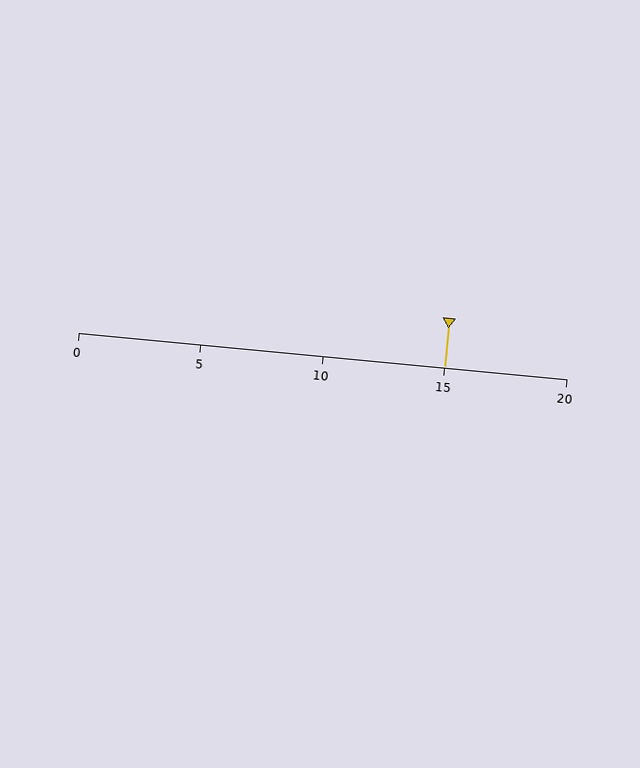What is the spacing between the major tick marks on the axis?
The major ticks are spaced 5 apart.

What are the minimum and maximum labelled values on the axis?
The axis runs from 0 to 20.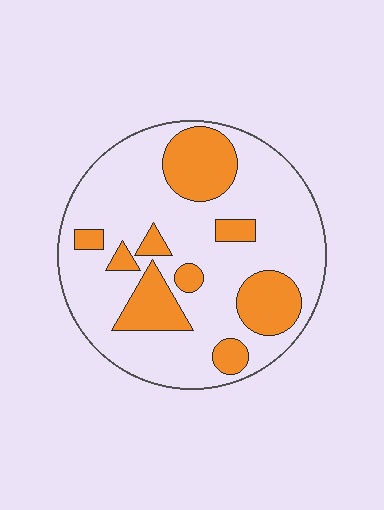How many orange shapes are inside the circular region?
9.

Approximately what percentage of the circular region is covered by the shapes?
Approximately 25%.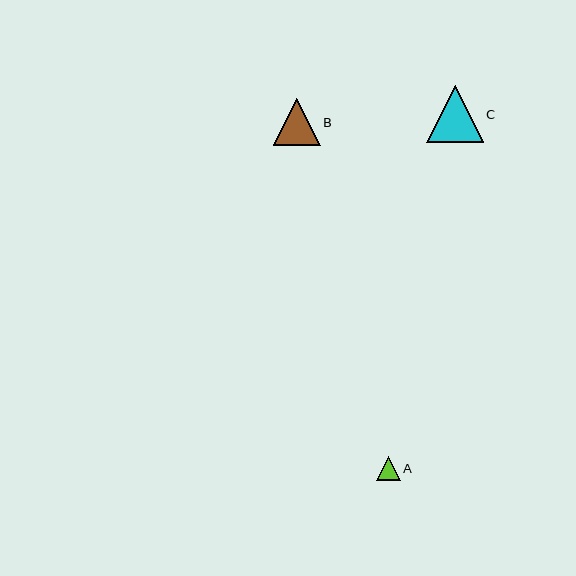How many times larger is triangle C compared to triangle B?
Triangle C is approximately 1.2 times the size of triangle B.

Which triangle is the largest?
Triangle C is the largest with a size of approximately 57 pixels.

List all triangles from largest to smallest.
From largest to smallest: C, B, A.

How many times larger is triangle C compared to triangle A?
Triangle C is approximately 2.4 times the size of triangle A.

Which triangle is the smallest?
Triangle A is the smallest with a size of approximately 24 pixels.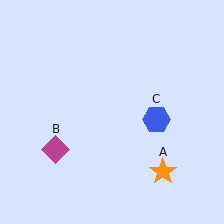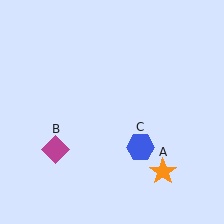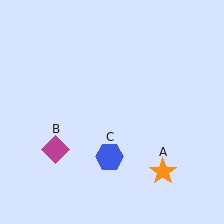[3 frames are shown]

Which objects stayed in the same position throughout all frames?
Orange star (object A) and magenta diamond (object B) remained stationary.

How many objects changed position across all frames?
1 object changed position: blue hexagon (object C).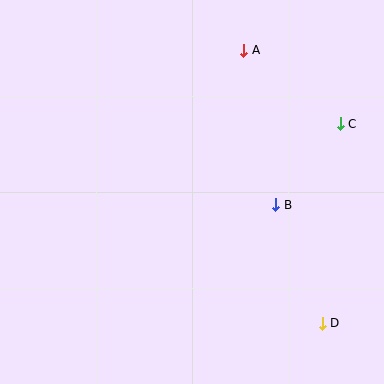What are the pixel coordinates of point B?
Point B is at (276, 205).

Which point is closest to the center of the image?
Point B at (276, 205) is closest to the center.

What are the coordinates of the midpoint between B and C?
The midpoint between B and C is at (308, 164).